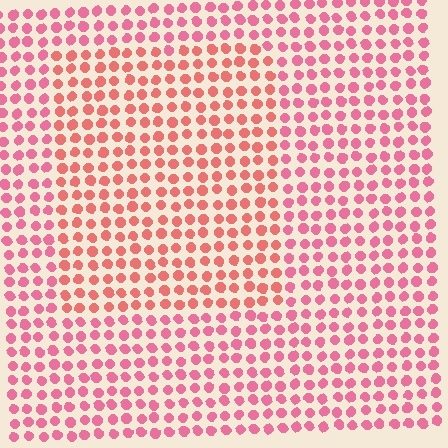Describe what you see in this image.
The image is filled with small pink elements in a uniform arrangement. A rectangle-shaped region is visible where the elements are tinted to a slightly different hue, forming a subtle color boundary.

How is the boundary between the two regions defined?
The boundary is defined purely by a slight shift in hue (about 23 degrees). Spacing, size, and orientation are identical on both sides.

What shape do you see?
I see a rectangle.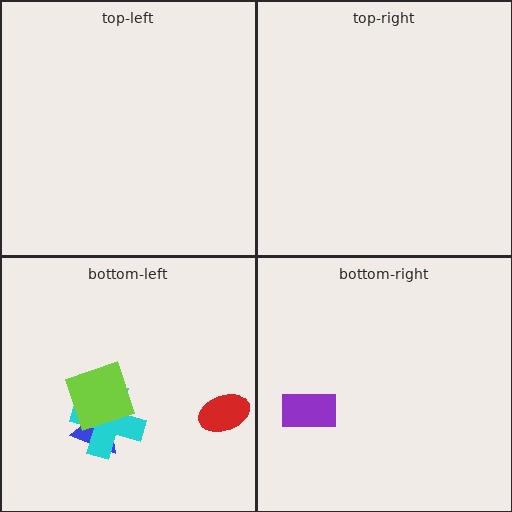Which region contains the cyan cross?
The bottom-left region.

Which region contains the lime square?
The bottom-left region.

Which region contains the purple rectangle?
The bottom-right region.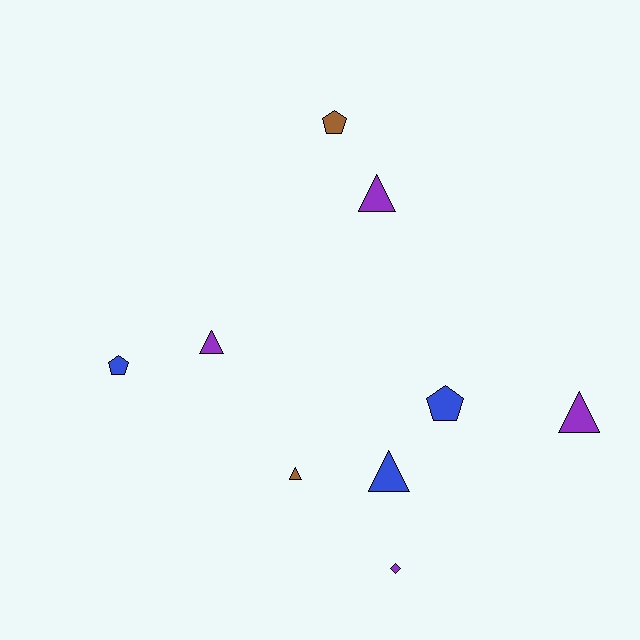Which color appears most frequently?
Purple, with 4 objects.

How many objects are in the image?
There are 9 objects.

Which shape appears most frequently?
Triangle, with 5 objects.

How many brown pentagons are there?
There is 1 brown pentagon.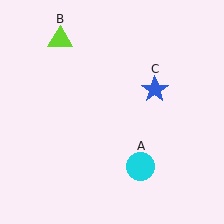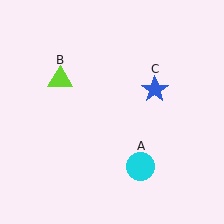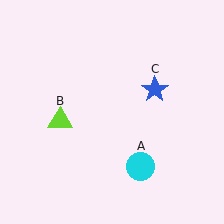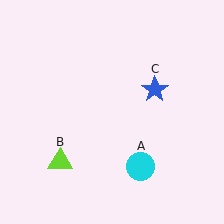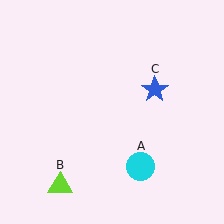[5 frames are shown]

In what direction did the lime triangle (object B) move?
The lime triangle (object B) moved down.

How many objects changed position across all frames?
1 object changed position: lime triangle (object B).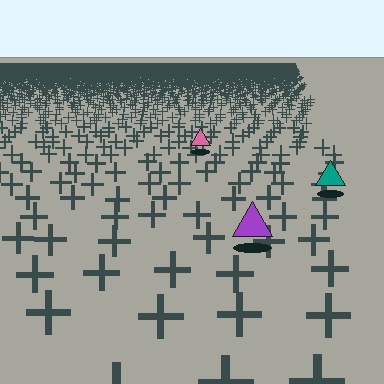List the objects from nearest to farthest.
From nearest to farthest: the purple triangle, the teal triangle, the pink triangle.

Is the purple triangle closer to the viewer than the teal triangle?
Yes. The purple triangle is closer — you can tell from the texture gradient: the ground texture is coarser near it.